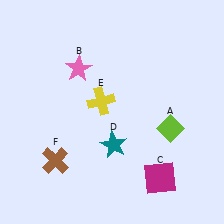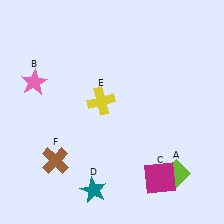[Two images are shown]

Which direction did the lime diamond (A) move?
The lime diamond (A) moved down.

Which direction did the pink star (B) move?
The pink star (B) moved left.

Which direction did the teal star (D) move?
The teal star (D) moved down.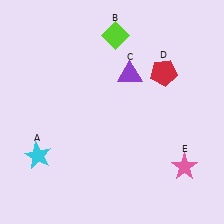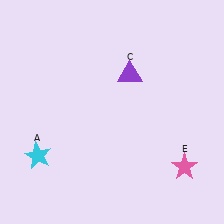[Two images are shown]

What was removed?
The lime diamond (B), the red pentagon (D) were removed in Image 2.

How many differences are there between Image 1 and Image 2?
There are 2 differences between the two images.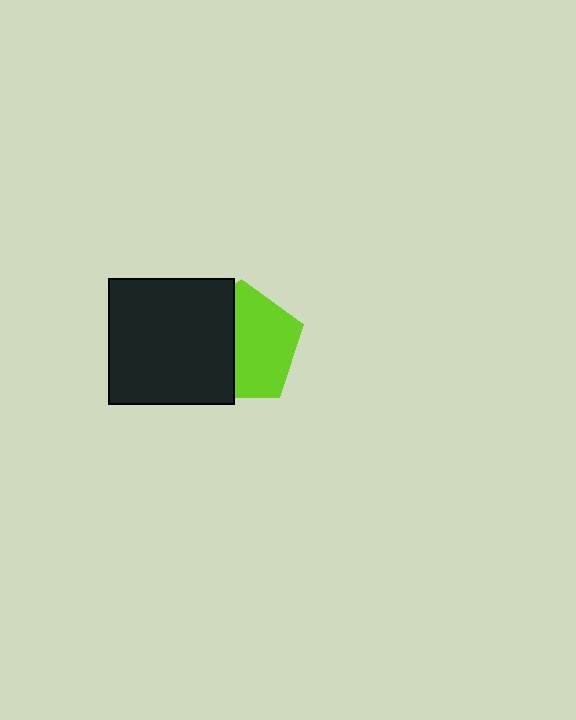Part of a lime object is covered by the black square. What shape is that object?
It is a pentagon.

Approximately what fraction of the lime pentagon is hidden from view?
Roughly 44% of the lime pentagon is hidden behind the black square.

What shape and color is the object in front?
The object in front is a black square.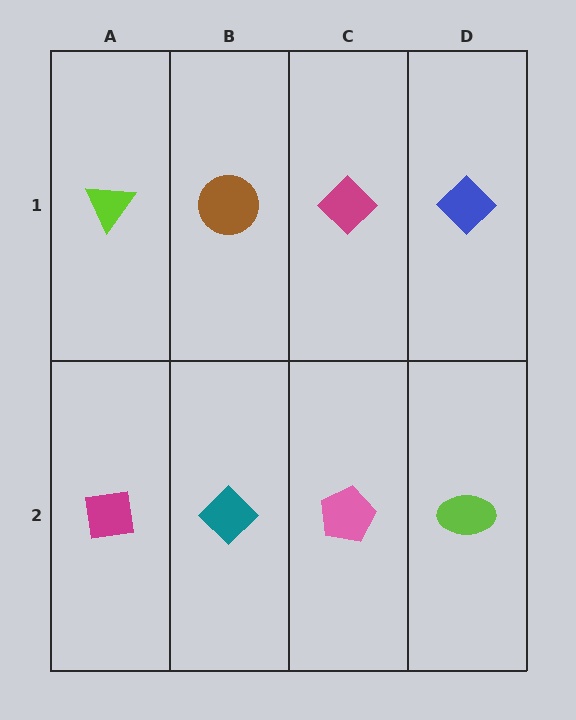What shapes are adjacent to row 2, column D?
A blue diamond (row 1, column D), a pink pentagon (row 2, column C).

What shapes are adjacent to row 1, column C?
A pink pentagon (row 2, column C), a brown circle (row 1, column B), a blue diamond (row 1, column D).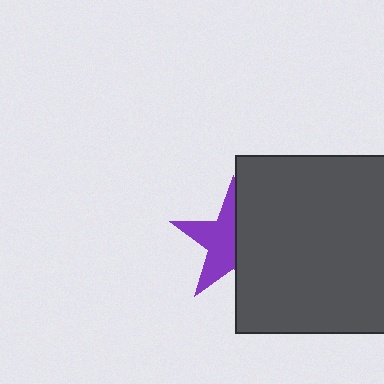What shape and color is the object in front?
The object in front is a dark gray square.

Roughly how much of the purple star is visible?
About half of it is visible (roughly 53%).